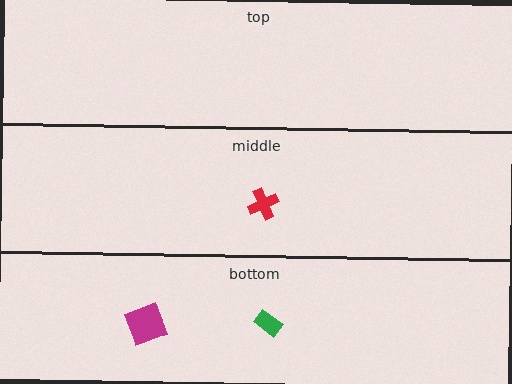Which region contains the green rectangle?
The bottom region.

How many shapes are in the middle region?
1.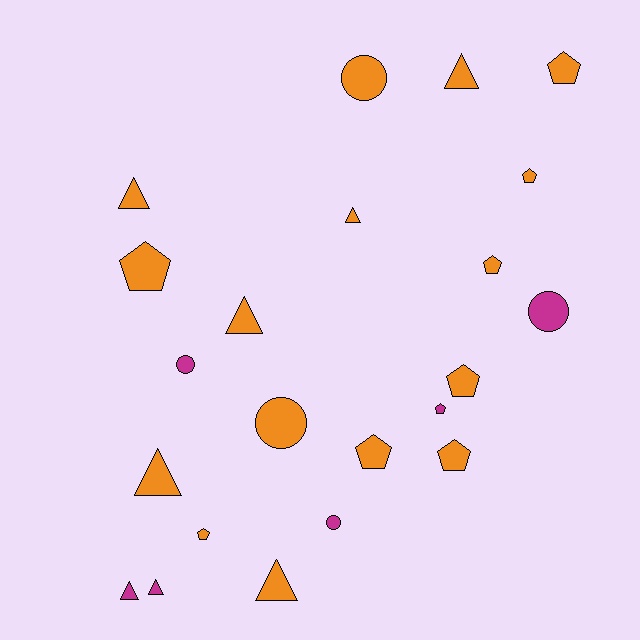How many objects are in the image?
There are 22 objects.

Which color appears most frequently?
Orange, with 16 objects.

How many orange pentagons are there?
There are 8 orange pentagons.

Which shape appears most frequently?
Pentagon, with 9 objects.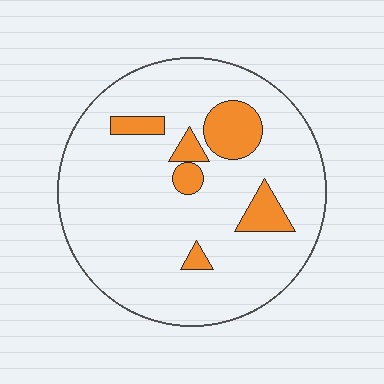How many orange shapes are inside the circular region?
6.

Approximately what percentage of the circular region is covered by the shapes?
Approximately 15%.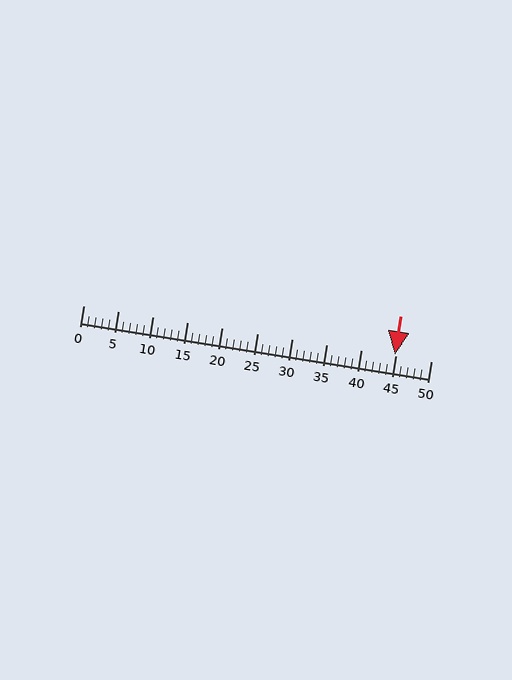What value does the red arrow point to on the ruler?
The red arrow points to approximately 45.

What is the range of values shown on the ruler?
The ruler shows values from 0 to 50.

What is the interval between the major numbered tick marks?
The major tick marks are spaced 5 units apart.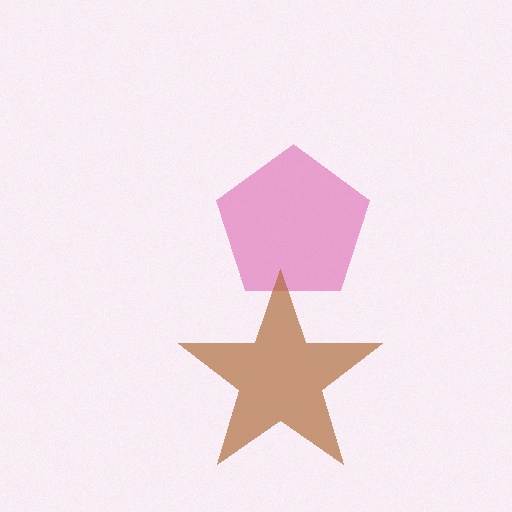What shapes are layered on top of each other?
The layered shapes are: a magenta pentagon, a brown star.